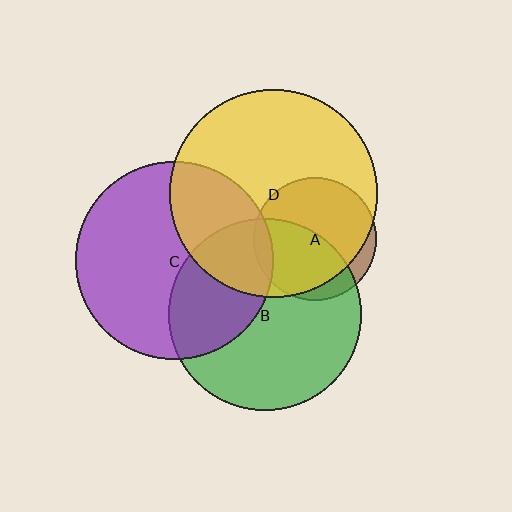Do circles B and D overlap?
Yes.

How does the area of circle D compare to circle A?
Approximately 2.9 times.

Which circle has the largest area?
Circle D (yellow).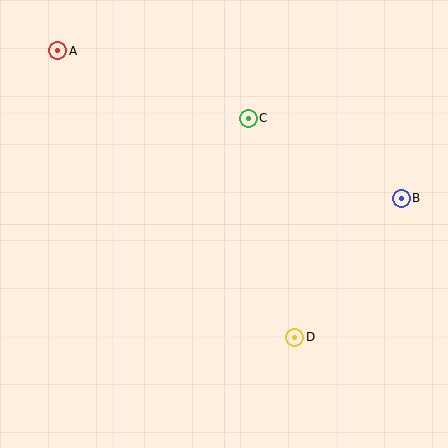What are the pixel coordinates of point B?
Point B is at (401, 198).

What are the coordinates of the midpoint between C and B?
The midpoint between C and B is at (325, 158).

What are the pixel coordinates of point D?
Point D is at (295, 337).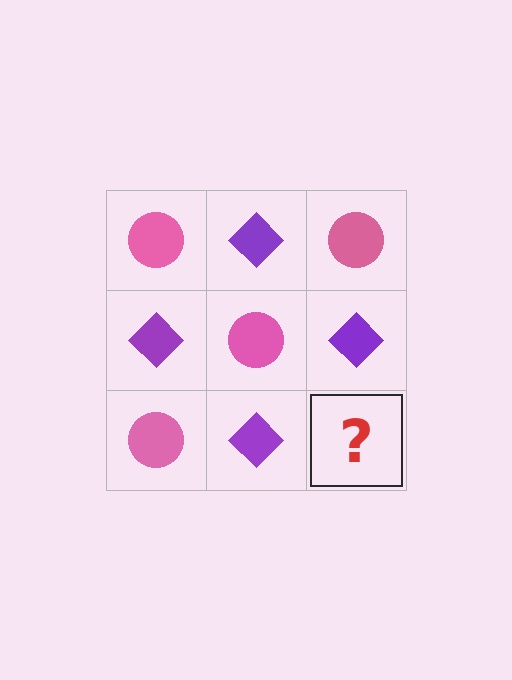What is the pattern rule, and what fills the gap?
The rule is that it alternates pink circle and purple diamond in a checkerboard pattern. The gap should be filled with a pink circle.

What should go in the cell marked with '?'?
The missing cell should contain a pink circle.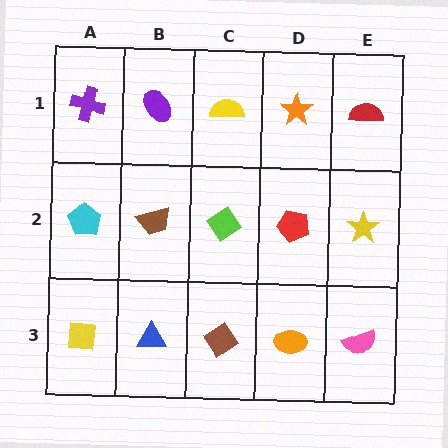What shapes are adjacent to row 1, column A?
A cyan pentagon (row 2, column A), a purple ellipse (row 1, column B).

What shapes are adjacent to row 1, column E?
A yellow star (row 2, column E), an orange star (row 1, column D).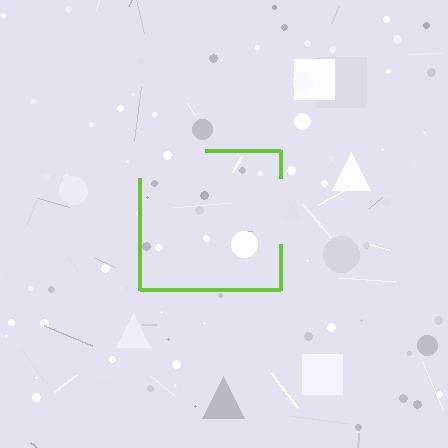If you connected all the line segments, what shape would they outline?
They would outline a square.